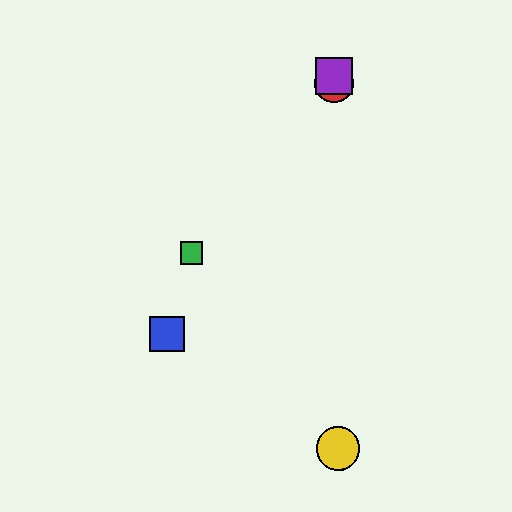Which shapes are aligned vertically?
The red circle, the yellow circle, the purple square are aligned vertically.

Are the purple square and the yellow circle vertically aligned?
Yes, both are at x≈334.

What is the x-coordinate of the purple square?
The purple square is at x≈334.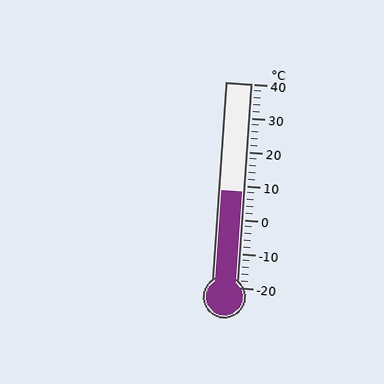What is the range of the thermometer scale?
The thermometer scale ranges from -20°C to 40°C.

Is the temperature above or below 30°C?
The temperature is below 30°C.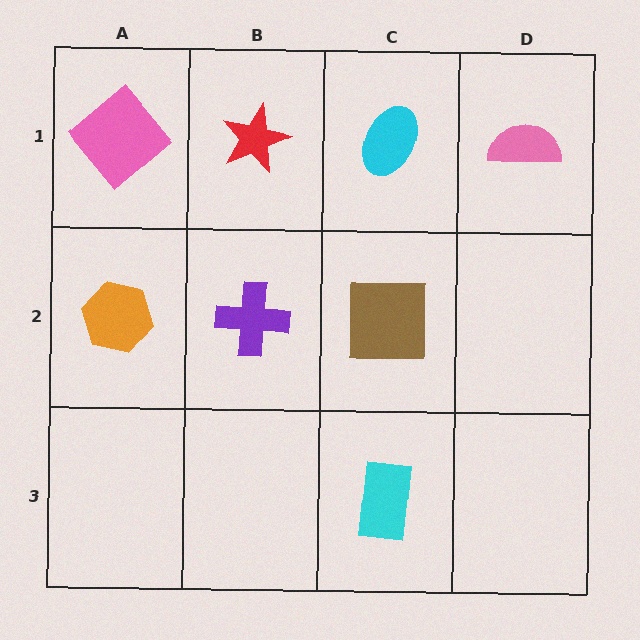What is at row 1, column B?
A red star.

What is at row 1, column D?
A pink semicircle.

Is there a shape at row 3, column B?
No, that cell is empty.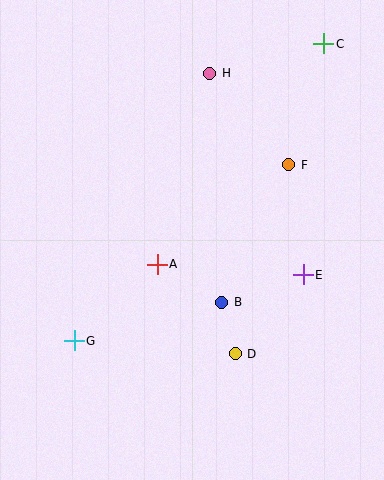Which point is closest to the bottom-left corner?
Point G is closest to the bottom-left corner.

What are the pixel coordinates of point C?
Point C is at (324, 44).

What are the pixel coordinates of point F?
Point F is at (289, 165).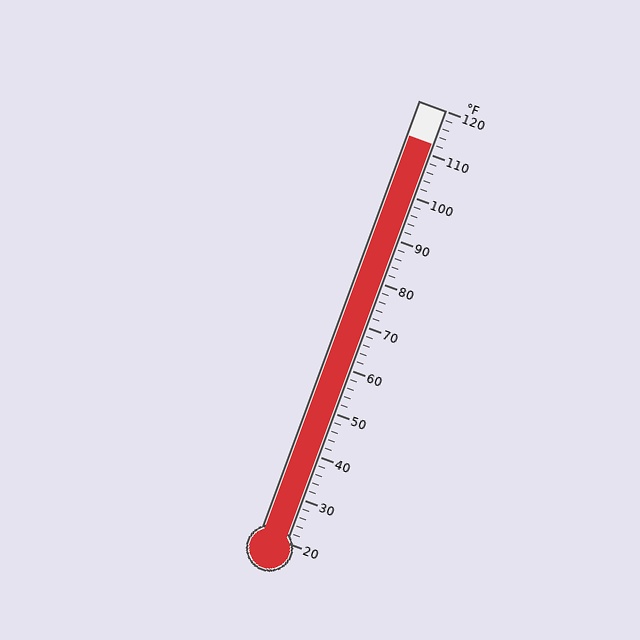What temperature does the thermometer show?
The thermometer shows approximately 112°F.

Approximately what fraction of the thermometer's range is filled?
The thermometer is filled to approximately 90% of its range.